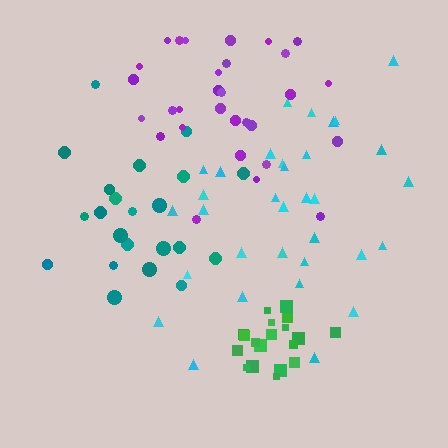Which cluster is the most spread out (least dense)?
Cyan.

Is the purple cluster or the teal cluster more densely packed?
Purple.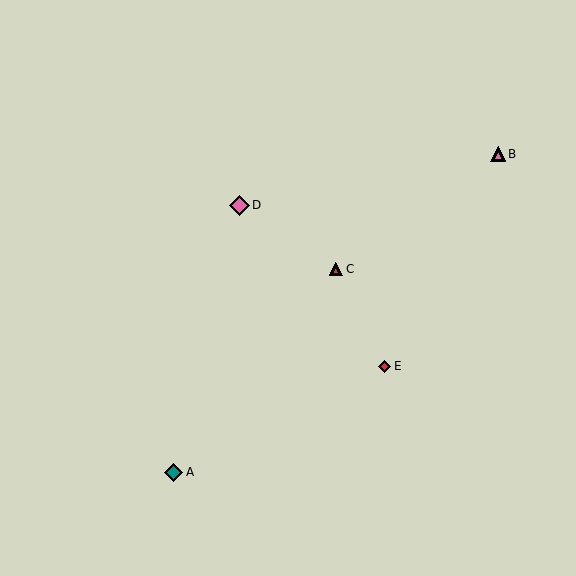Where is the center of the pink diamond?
The center of the pink diamond is at (239, 205).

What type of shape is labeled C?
Shape C is a red triangle.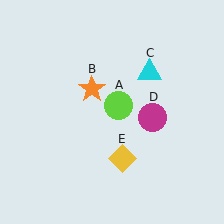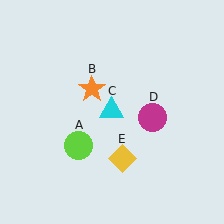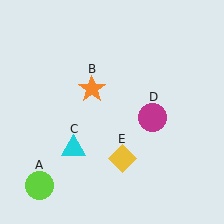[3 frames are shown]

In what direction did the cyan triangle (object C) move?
The cyan triangle (object C) moved down and to the left.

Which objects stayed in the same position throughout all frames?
Orange star (object B) and magenta circle (object D) and yellow diamond (object E) remained stationary.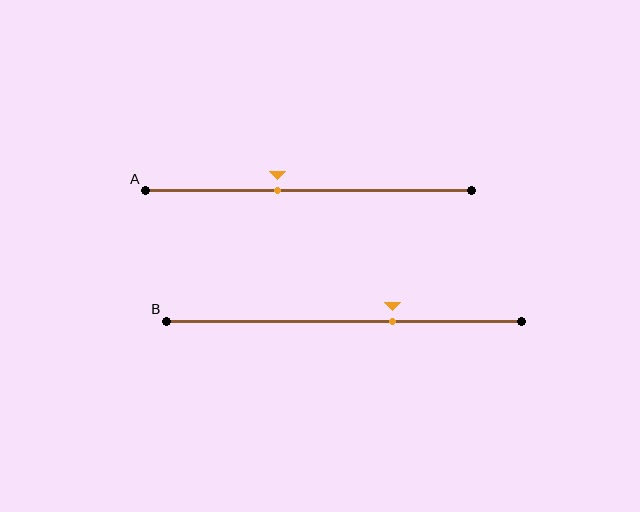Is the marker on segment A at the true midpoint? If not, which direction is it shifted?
No, the marker on segment A is shifted to the left by about 9% of the segment length.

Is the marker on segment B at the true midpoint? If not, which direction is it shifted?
No, the marker on segment B is shifted to the right by about 14% of the segment length.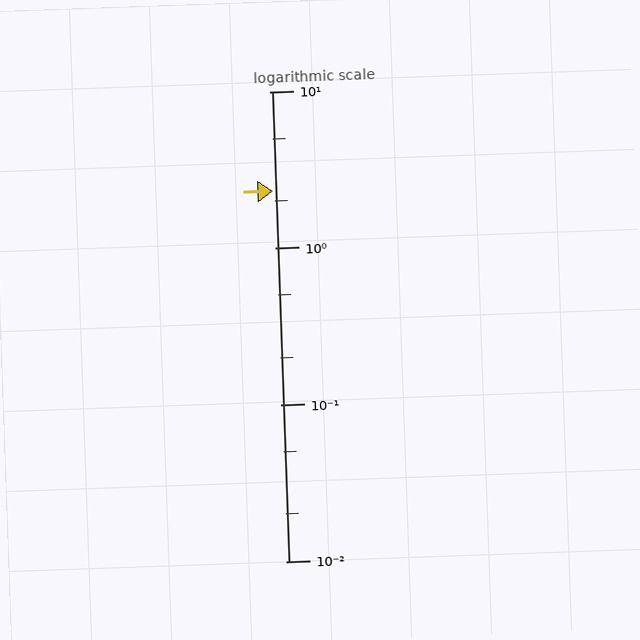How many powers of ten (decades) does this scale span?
The scale spans 3 decades, from 0.01 to 10.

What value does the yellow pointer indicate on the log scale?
The pointer indicates approximately 2.3.